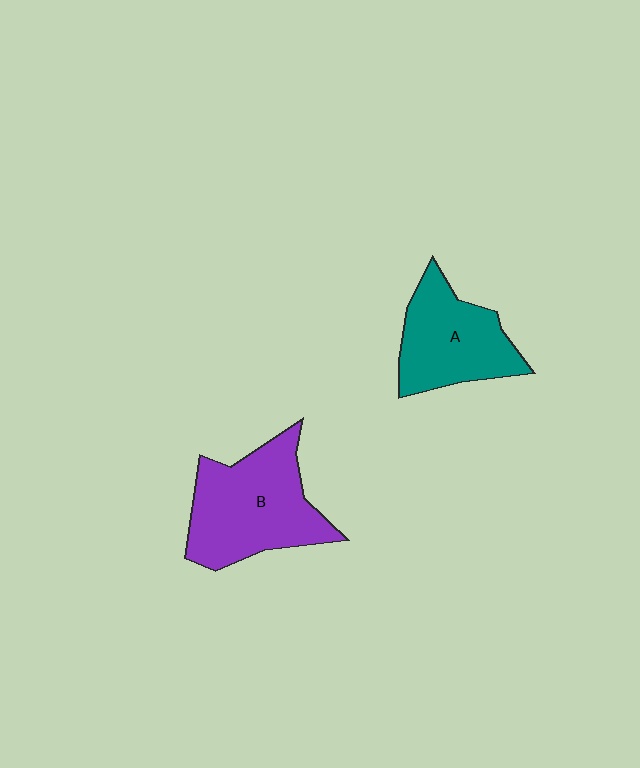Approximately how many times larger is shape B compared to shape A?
Approximately 1.3 times.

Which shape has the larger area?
Shape B (purple).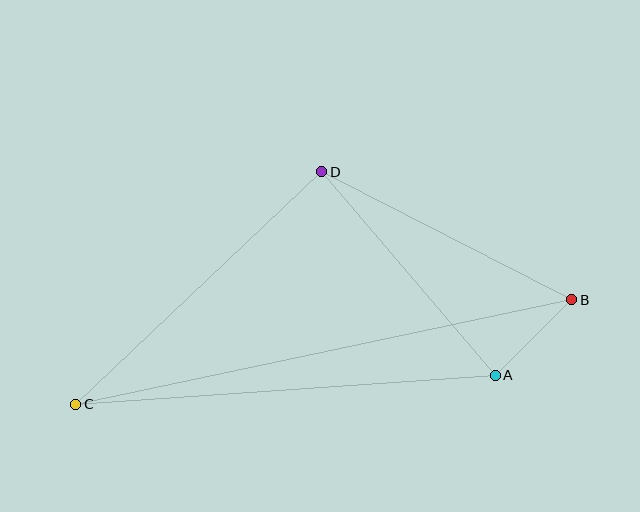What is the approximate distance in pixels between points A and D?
The distance between A and D is approximately 267 pixels.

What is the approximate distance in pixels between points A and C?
The distance between A and C is approximately 420 pixels.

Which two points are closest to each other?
Points A and B are closest to each other.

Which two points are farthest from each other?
Points B and C are farthest from each other.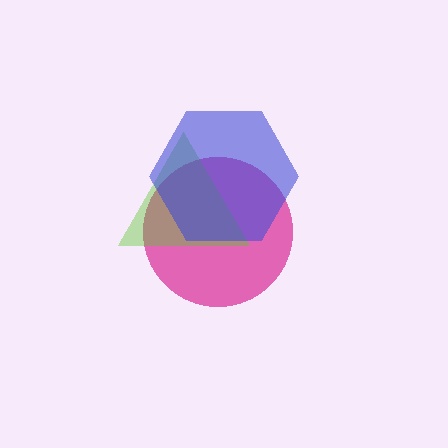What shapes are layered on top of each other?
The layered shapes are: a magenta circle, a lime triangle, a blue hexagon.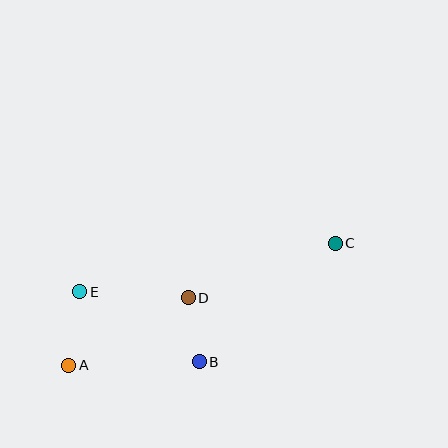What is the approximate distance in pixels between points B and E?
The distance between B and E is approximately 139 pixels.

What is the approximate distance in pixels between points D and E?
The distance between D and E is approximately 108 pixels.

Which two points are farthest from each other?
Points A and C are farthest from each other.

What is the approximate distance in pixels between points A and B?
The distance between A and B is approximately 130 pixels.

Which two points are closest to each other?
Points B and D are closest to each other.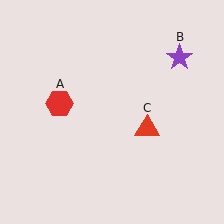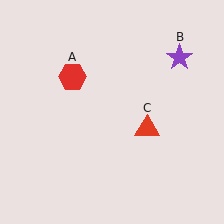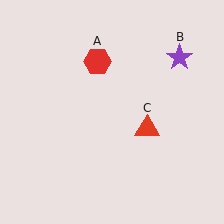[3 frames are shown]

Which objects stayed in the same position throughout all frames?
Purple star (object B) and red triangle (object C) remained stationary.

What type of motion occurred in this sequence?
The red hexagon (object A) rotated clockwise around the center of the scene.